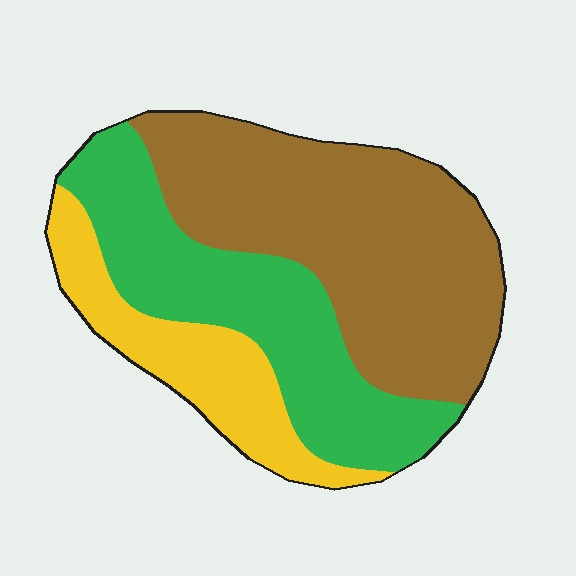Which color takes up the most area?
Brown, at roughly 50%.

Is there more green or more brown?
Brown.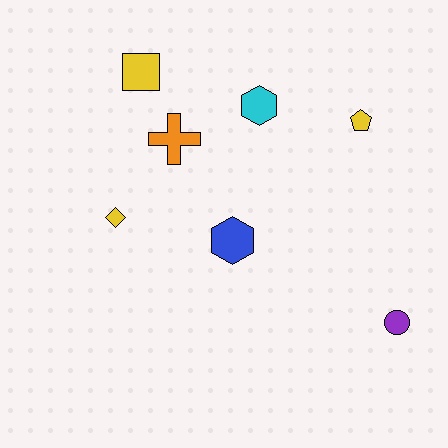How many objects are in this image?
There are 7 objects.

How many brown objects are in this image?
There are no brown objects.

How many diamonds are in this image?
There is 1 diamond.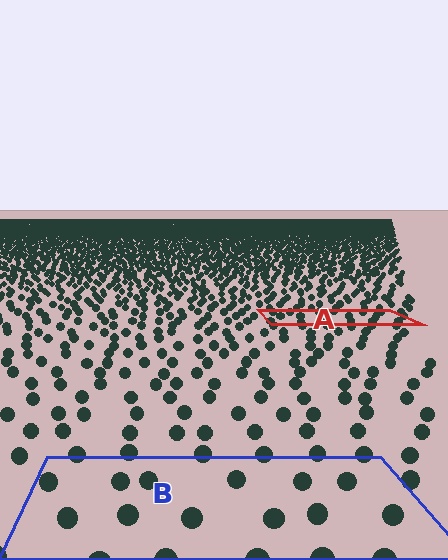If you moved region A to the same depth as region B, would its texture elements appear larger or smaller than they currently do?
They would appear larger. At a closer depth, the same texture elements are projected at a bigger on-screen size.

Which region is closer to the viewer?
Region B is closer. The texture elements there are larger and more spread out.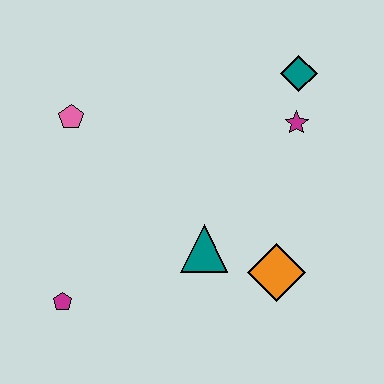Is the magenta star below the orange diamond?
No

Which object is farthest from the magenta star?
The magenta pentagon is farthest from the magenta star.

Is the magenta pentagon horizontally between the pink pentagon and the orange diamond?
No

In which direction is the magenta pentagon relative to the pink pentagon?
The magenta pentagon is below the pink pentagon.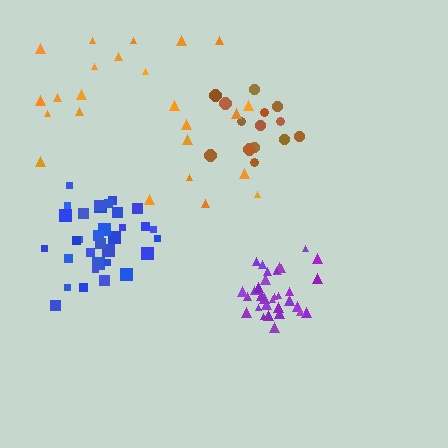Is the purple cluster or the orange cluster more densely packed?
Purple.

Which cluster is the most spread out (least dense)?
Orange.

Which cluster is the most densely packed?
Purple.